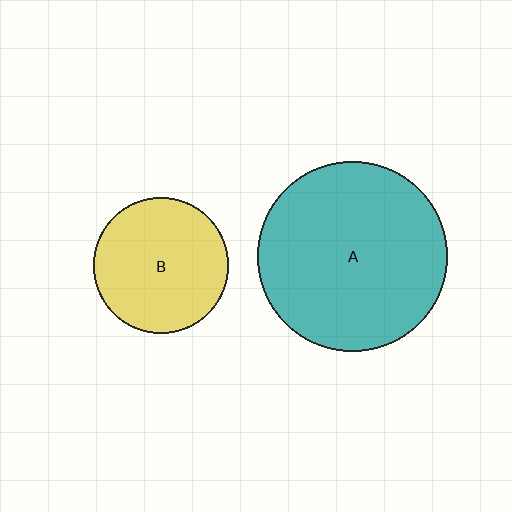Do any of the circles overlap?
No, none of the circles overlap.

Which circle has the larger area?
Circle A (teal).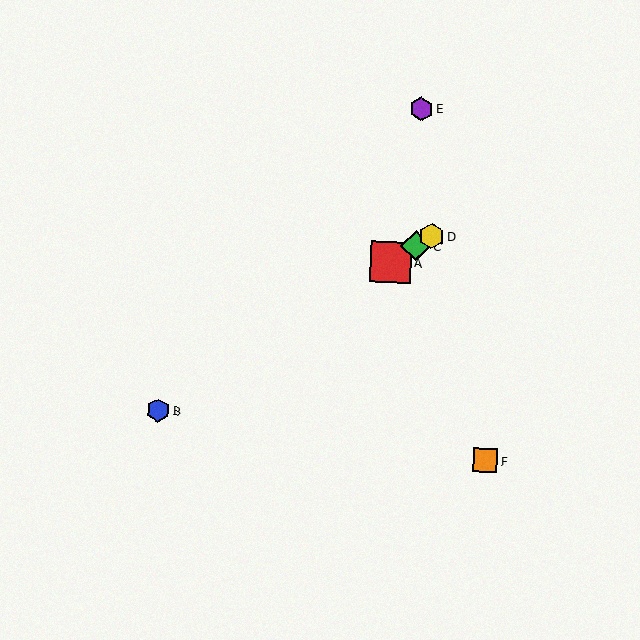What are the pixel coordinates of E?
Object E is at (422, 109).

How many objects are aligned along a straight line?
4 objects (A, B, C, D) are aligned along a straight line.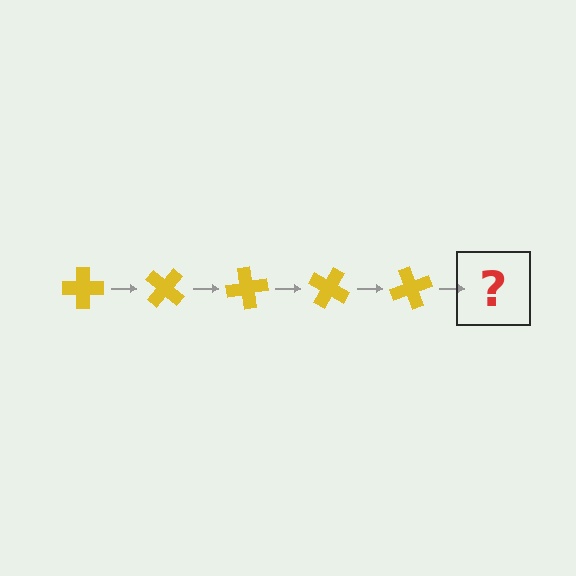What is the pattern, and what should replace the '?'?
The pattern is that the cross rotates 40 degrees each step. The '?' should be a yellow cross rotated 200 degrees.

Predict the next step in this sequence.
The next step is a yellow cross rotated 200 degrees.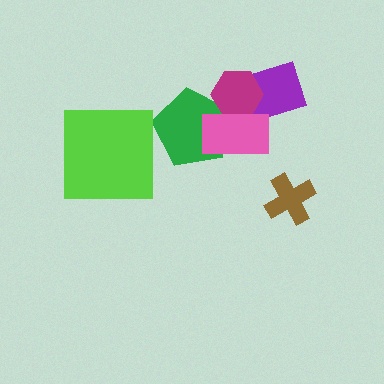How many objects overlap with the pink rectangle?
3 objects overlap with the pink rectangle.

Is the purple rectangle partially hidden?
Yes, it is partially covered by another shape.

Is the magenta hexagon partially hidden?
Yes, it is partially covered by another shape.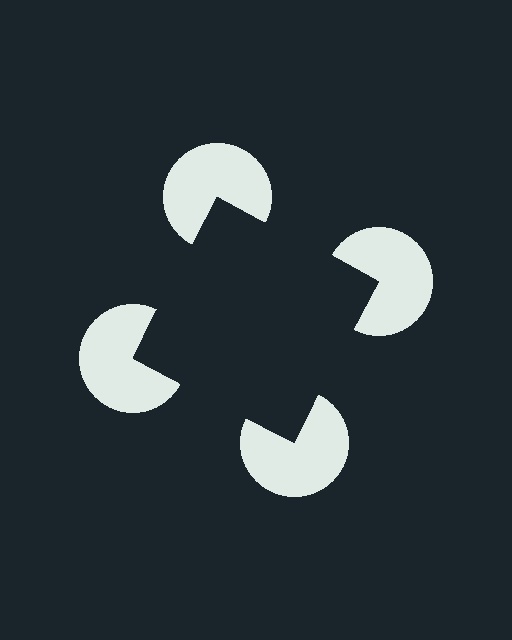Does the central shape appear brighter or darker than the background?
It typically appears slightly darker than the background, even though no actual brightness change is drawn.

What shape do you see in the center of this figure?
An illusory square — its edges are inferred from the aligned wedge cuts in the pac-man discs, not physically drawn.